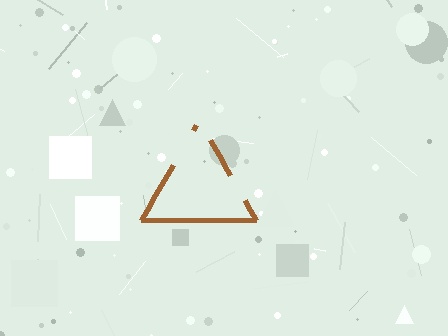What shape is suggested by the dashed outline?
The dashed outline suggests a triangle.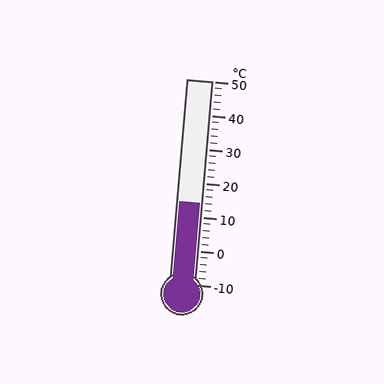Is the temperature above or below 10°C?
The temperature is above 10°C.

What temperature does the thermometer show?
The thermometer shows approximately 14°C.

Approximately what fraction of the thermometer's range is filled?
The thermometer is filled to approximately 40% of its range.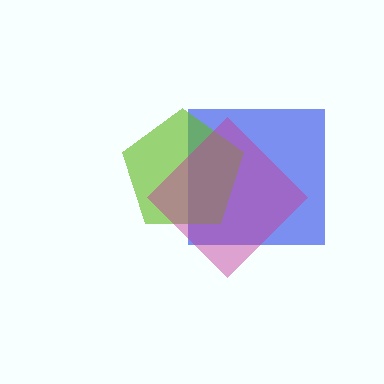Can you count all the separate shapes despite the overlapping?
Yes, there are 3 separate shapes.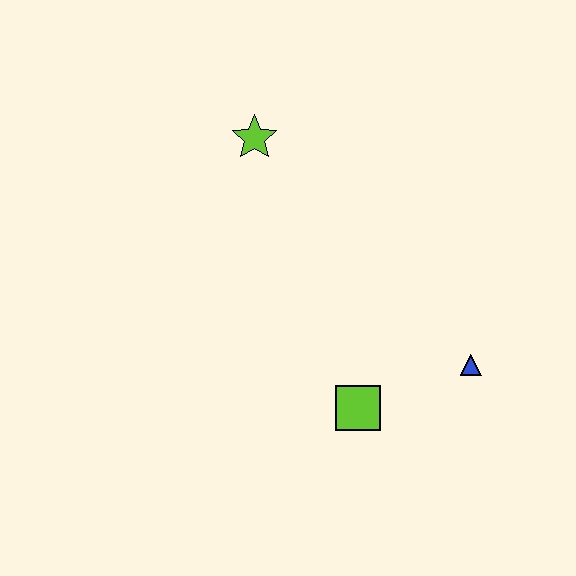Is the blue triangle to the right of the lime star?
Yes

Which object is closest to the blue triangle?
The lime square is closest to the blue triangle.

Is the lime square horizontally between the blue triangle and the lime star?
Yes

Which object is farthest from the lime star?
The blue triangle is farthest from the lime star.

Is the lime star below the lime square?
No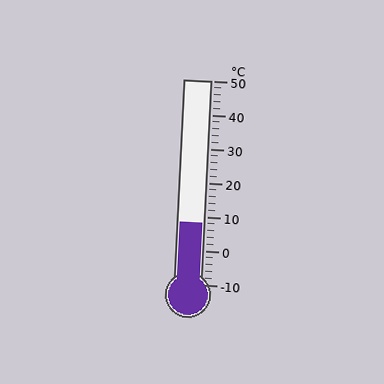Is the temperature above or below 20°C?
The temperature is below 20°C.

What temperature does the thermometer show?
The thermometer shows approximately 8°C.